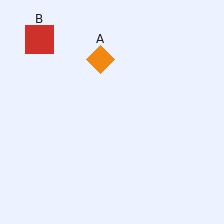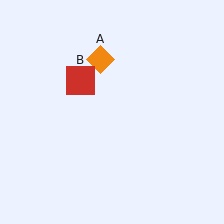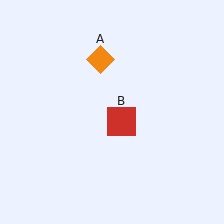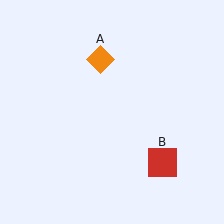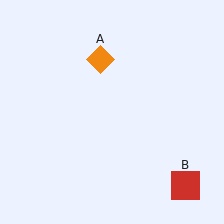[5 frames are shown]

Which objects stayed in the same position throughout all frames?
Orange diamond (object A) remained stationary.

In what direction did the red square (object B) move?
The red square (object B) moved down and to the right.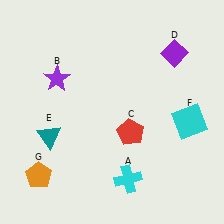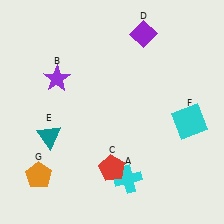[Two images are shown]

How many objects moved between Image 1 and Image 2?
2 objects moved between the two images.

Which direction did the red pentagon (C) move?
The red pentagon (C) moved down.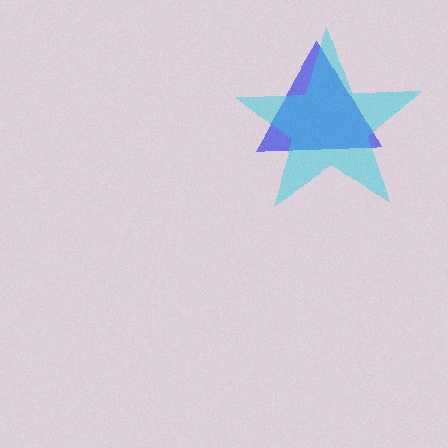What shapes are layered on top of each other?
The layered shapes are: a blue triangle, a cyan star.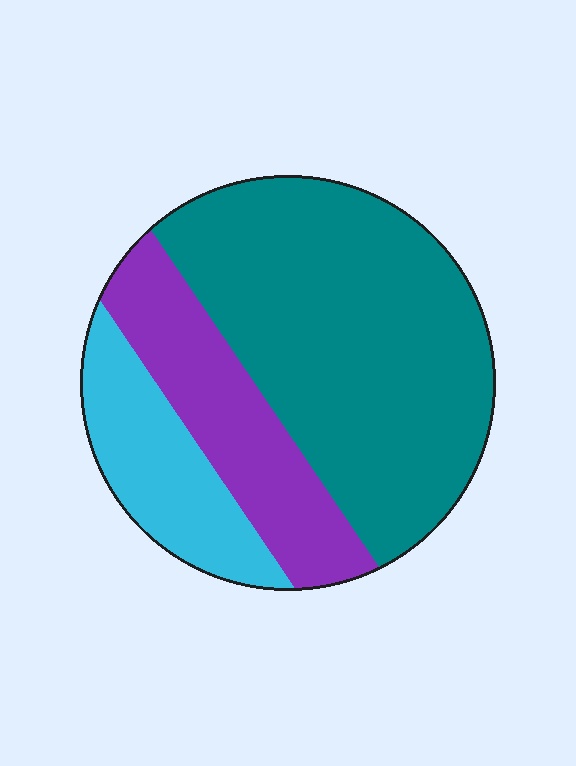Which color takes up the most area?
Teal, at roughly 60%.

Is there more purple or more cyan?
Purple.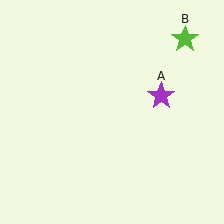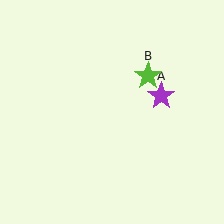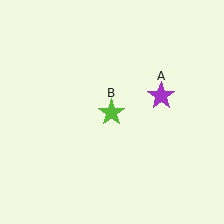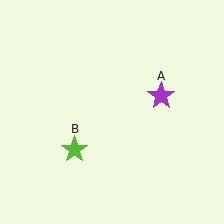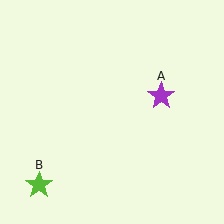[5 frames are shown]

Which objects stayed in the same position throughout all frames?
Purple star (object A) remained stationary.